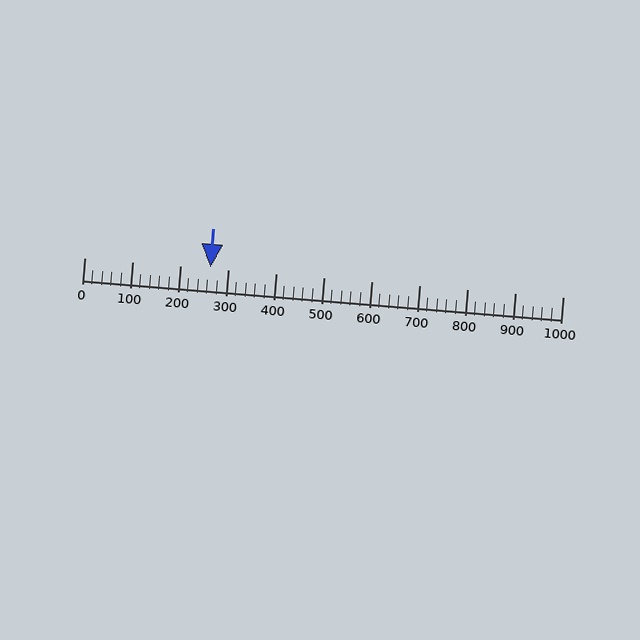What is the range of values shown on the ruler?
The ruler shows values from 0 to 1000.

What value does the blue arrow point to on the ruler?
The blue arrow points to approximately 264.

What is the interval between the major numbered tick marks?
The major tick marks are spaced 100 units apart.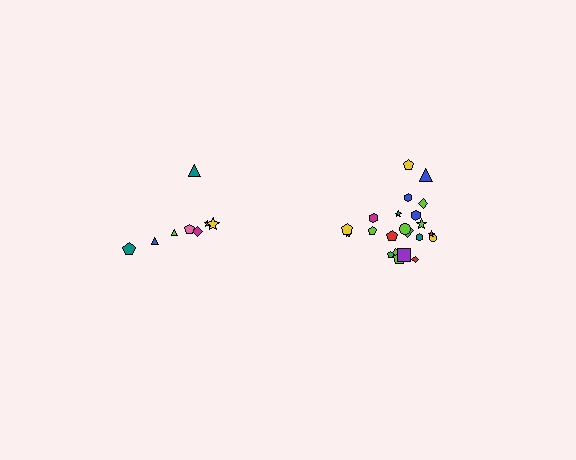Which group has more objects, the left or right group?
The right group.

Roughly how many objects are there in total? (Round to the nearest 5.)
Roughly 30 objects in total.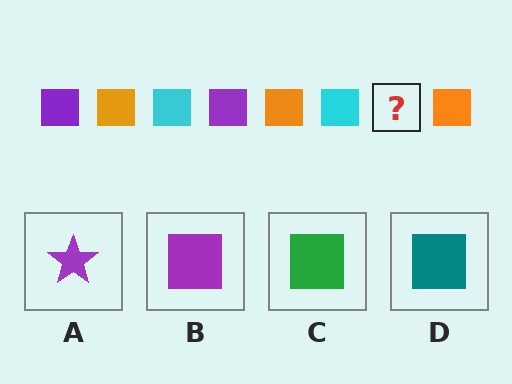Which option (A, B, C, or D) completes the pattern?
B.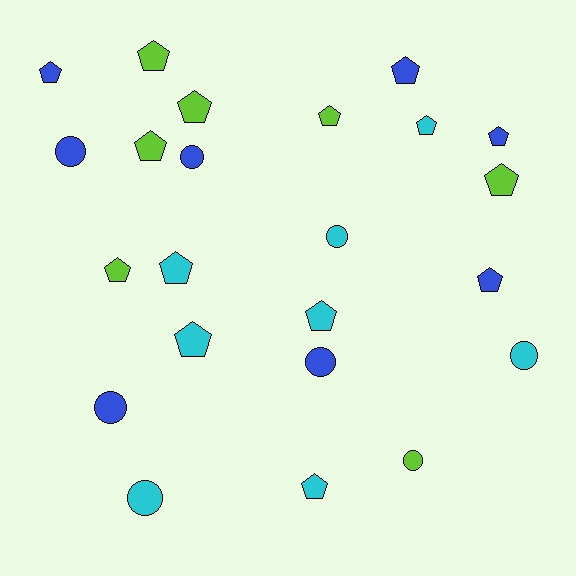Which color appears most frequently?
Blue, with 8 objects.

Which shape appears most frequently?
Pentagon, with 15 objects.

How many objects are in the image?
There are 23 objects.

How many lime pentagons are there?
There are 6 lime pentagons.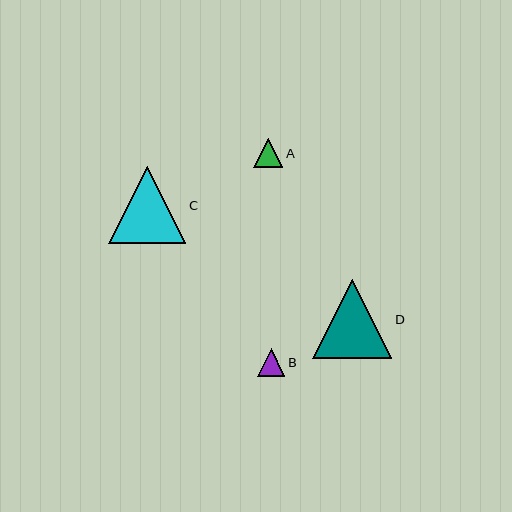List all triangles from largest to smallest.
From largest to smallest: D, C, A, B.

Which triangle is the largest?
Triangle D is the largest with a size of approximately 79 pixels.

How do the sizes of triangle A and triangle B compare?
Triangle A and triangle B are approximately the same size.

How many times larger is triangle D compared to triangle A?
Triangle D is approximately 2.7 times the size of triangle A.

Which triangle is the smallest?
Triangle B is the smallest with a size of approximately 27 pixels.